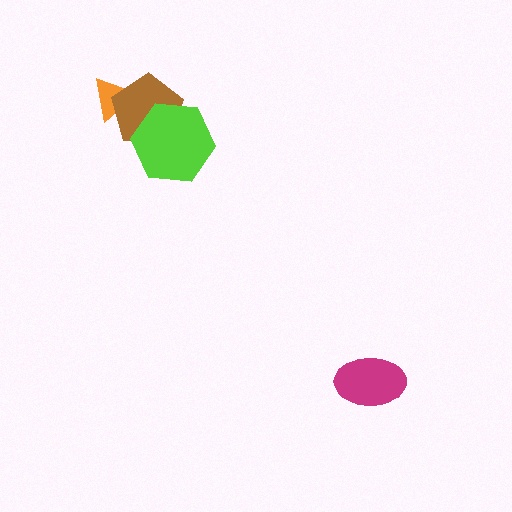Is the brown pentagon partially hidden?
Yes, it is partially covered by another shape.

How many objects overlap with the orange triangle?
1 object overlaps with the orange triangle.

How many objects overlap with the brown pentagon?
2 objects overlap with the brown pentagon.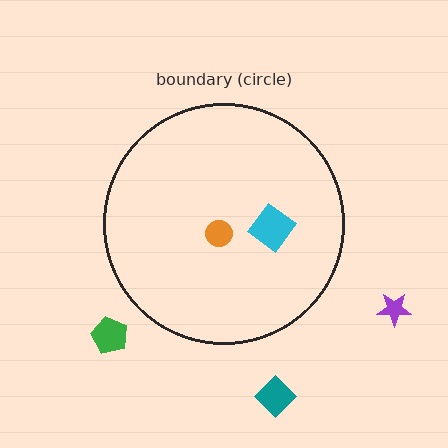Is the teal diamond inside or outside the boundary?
Outside.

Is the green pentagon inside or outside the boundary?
Outside.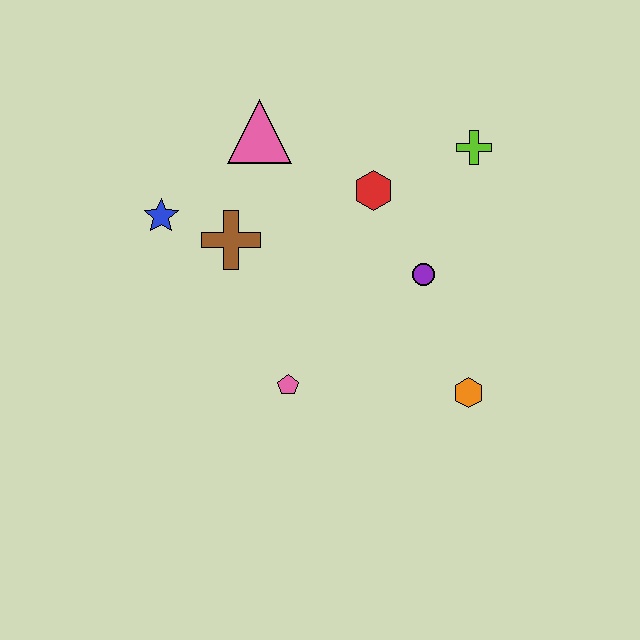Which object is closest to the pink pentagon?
The brown cross is closest to the pink pentagon.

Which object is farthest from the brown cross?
The orange hexagon is farthest from the brown cross.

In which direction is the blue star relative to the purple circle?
The blue star is to the left of the purple circle.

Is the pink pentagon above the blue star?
No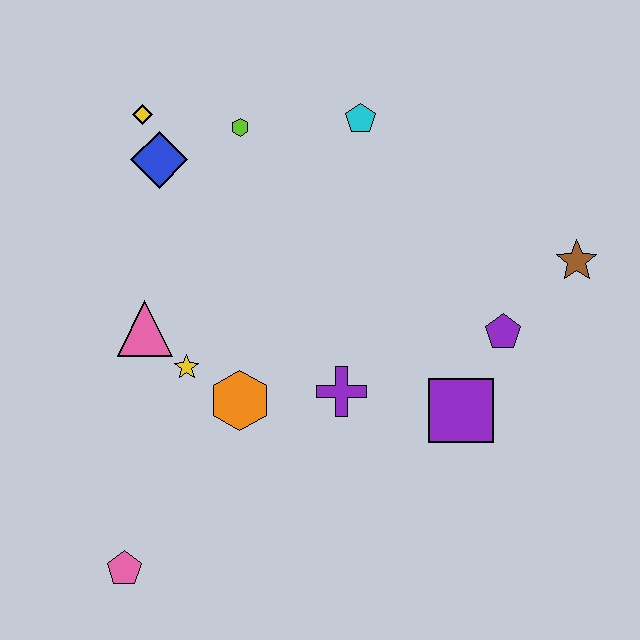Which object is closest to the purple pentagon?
The purple square is closest to the purple pentagon.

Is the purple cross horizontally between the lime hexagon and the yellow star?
No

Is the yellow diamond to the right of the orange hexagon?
No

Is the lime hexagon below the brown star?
No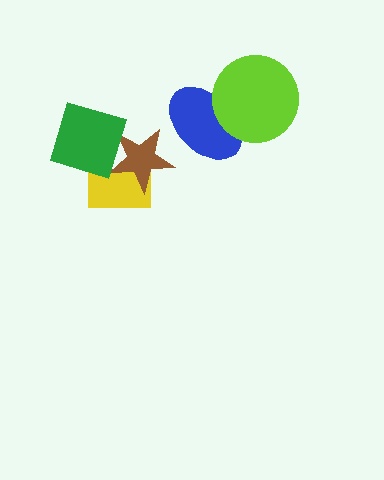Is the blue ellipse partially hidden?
Yes, it is partially covered by another shape.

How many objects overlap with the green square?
1 object overlaps with the green square.